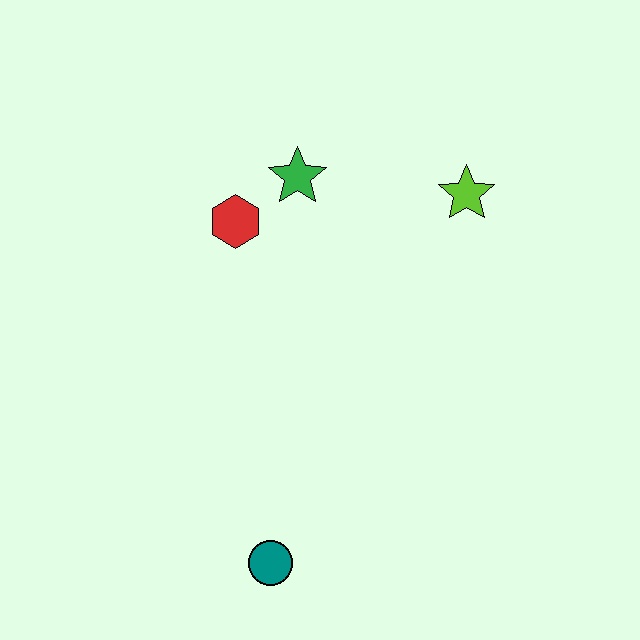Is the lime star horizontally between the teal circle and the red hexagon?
No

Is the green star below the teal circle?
No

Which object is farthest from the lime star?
The teal circle is farthest from the lime star.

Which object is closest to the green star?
The red hexagon is closest to the green star.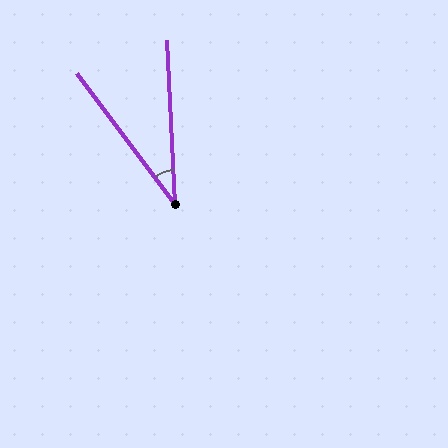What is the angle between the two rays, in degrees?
Approximately 34 degrees.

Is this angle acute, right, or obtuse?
It is acute.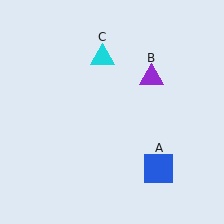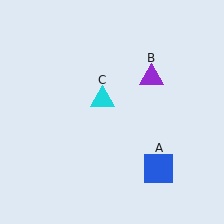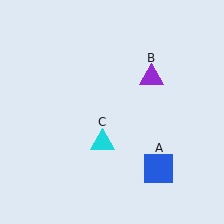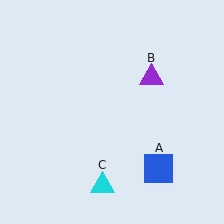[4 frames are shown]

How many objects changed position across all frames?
1 object changed position: cyan triangle (object C).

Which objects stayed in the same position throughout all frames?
Blue square (object A) and purple triangle (object B) remained stationary.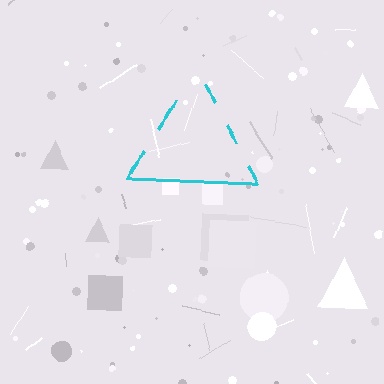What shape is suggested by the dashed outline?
The dashed outline suggests a triangle.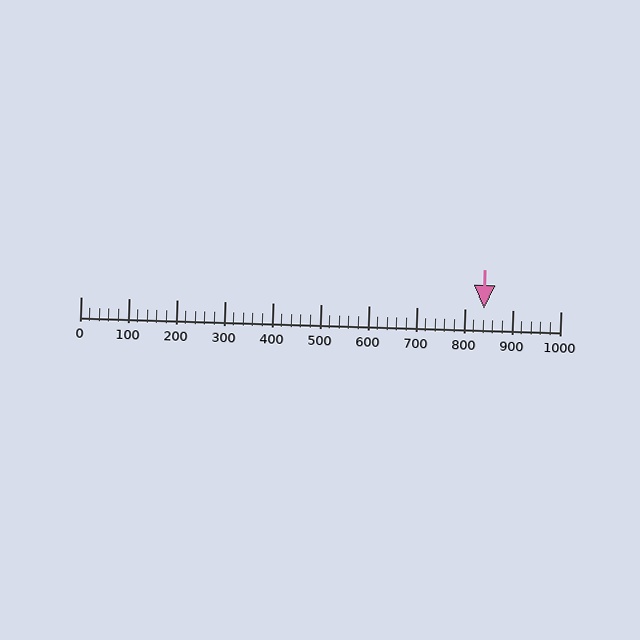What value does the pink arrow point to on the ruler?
The pink arrow points to approximately 840.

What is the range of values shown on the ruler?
The ruler shows values from 0 to 1000.